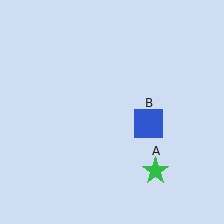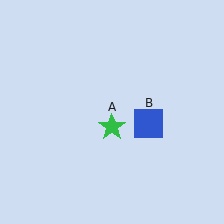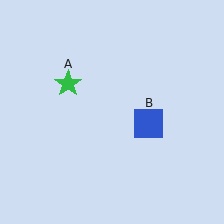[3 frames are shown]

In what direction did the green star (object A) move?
The green star (object A) moved up and to the left.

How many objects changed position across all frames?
1 object changed position: green star (object A).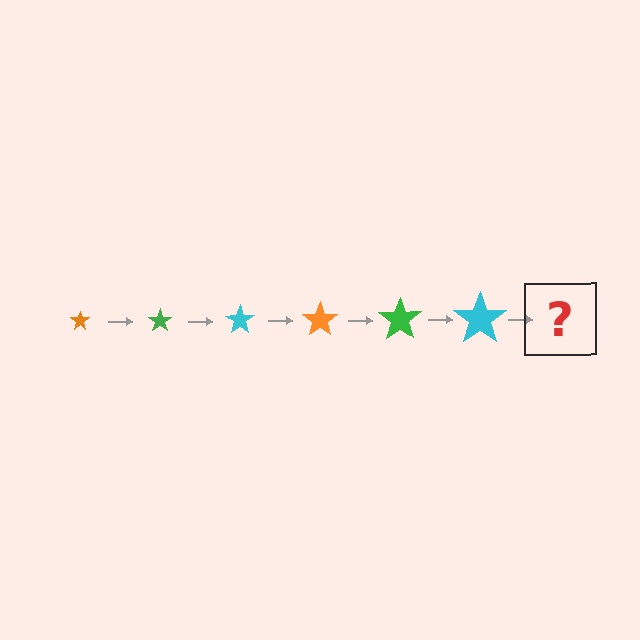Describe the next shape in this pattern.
It should be an orange star, larger than the previous one.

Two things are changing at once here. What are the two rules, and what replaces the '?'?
The two rules are that the star grows larger each step and the color cycles through orange, green, and cyan. The '?' should be an orange star, larger than the previous one.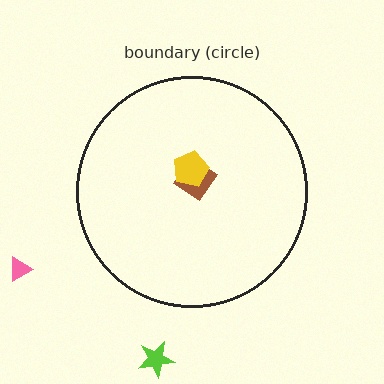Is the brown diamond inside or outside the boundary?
Inside.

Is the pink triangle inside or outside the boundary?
Outside.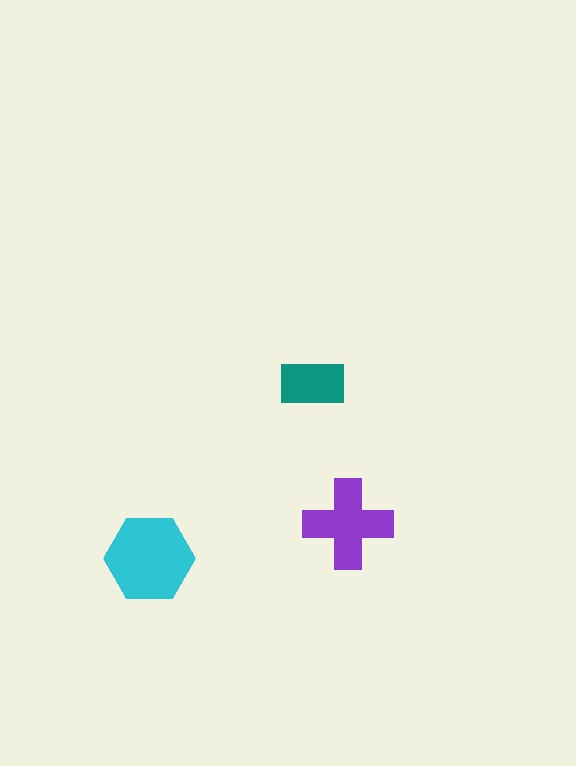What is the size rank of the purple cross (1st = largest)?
2nd.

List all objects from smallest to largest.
The teal rectangle, the purple cross, the cyan hexagon.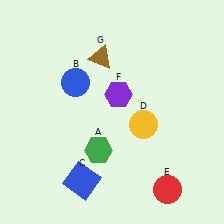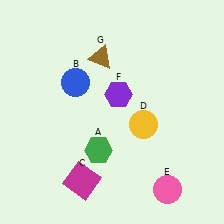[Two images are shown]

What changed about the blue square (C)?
In Image 1, C is blue. In Image 2, it changed to magenta.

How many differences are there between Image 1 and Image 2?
There are 2 differences between the two images.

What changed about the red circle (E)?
In Image 1, E is red. In Image 2, it changed to pink.